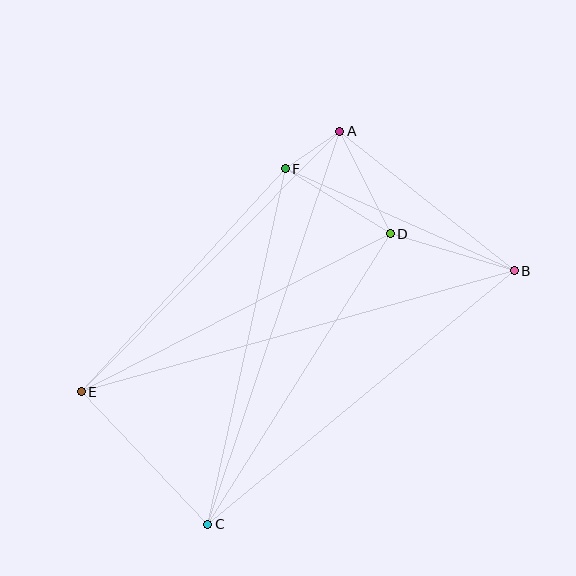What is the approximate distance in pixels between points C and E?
The distance between C and E is approximately 183 pixels.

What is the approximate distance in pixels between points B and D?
The distance between B and D is approximately 130 pixels.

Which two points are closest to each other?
Points A and F are closest to each other.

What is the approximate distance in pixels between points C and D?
The distance between C and D is approximately 343 pixels.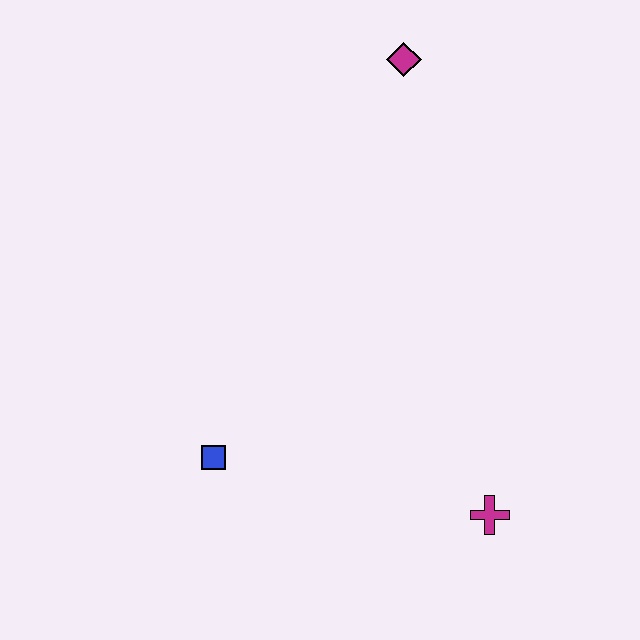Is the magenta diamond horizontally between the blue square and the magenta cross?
Yes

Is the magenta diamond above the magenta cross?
Yes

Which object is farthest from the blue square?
The magenta diamond is farthest from the blue square.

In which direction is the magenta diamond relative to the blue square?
The magenta diamond is above the blue square.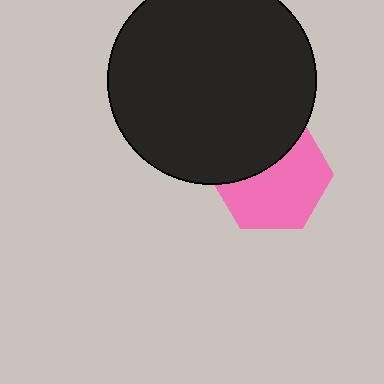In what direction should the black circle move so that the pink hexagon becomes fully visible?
The black circle should move up. That is the shortest direction to clear the overlap and leave the pink hexagon fully visible.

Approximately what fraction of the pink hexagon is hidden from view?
Roughly 38% of the pink hexagon is hidden behind the black circle.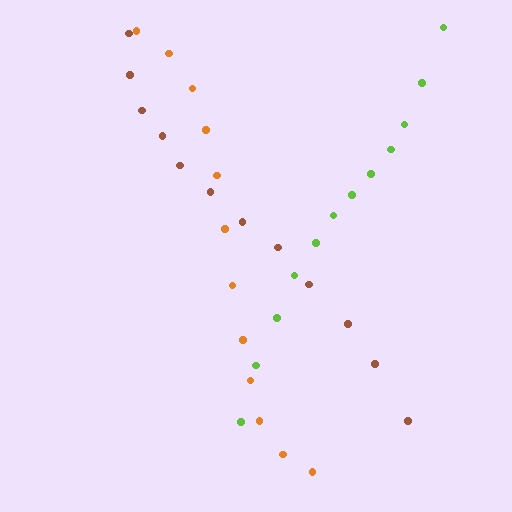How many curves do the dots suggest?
There are 3 distinct paths.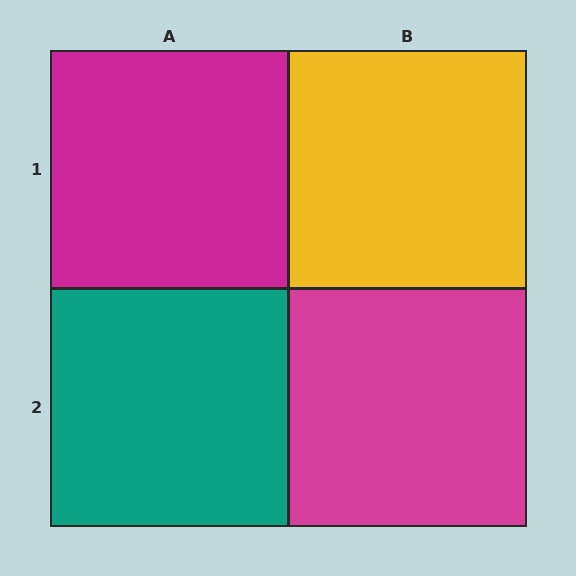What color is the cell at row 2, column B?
Magenta.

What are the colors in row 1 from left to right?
Magenta, yellow.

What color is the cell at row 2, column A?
Teal.